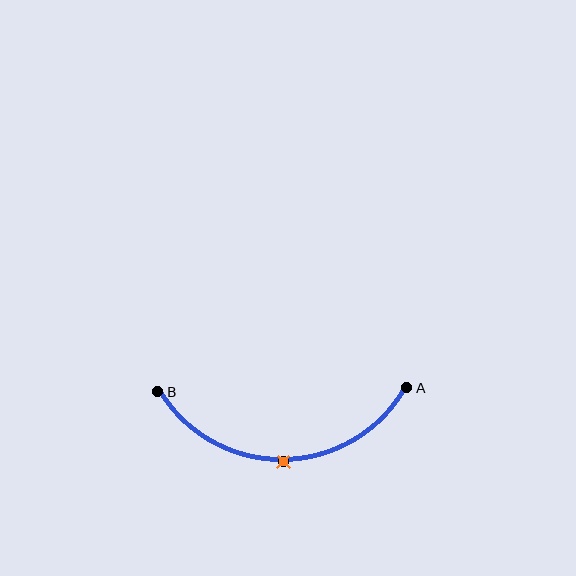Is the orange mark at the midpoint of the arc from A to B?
Yes. The orange mark lies on the arc at equal arc-length from both A and B — it is the arc midpoint.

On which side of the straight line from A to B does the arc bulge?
The arc bulges below the straight line connecting A and B.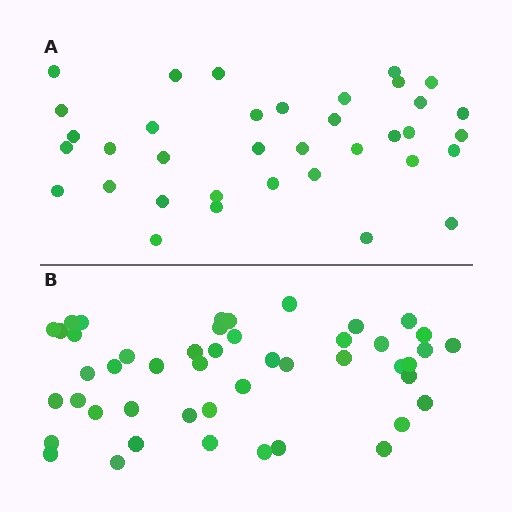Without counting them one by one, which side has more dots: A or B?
Region B (the bottom region) has more dots.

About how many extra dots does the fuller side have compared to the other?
Region B has roughly 12 or so more dots than region A.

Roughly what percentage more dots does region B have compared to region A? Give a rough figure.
About 30% more.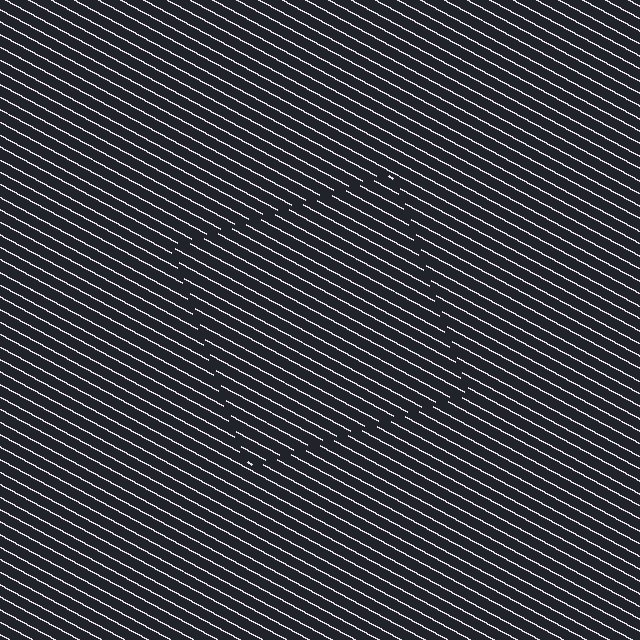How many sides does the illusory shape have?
4 sides — the line-ends trace a square.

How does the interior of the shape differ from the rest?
The interior of the shape contains the same grating, shifted by half a period — the contour is defined by the phase discontinuity where line-ends from the inner and outer gratings abut.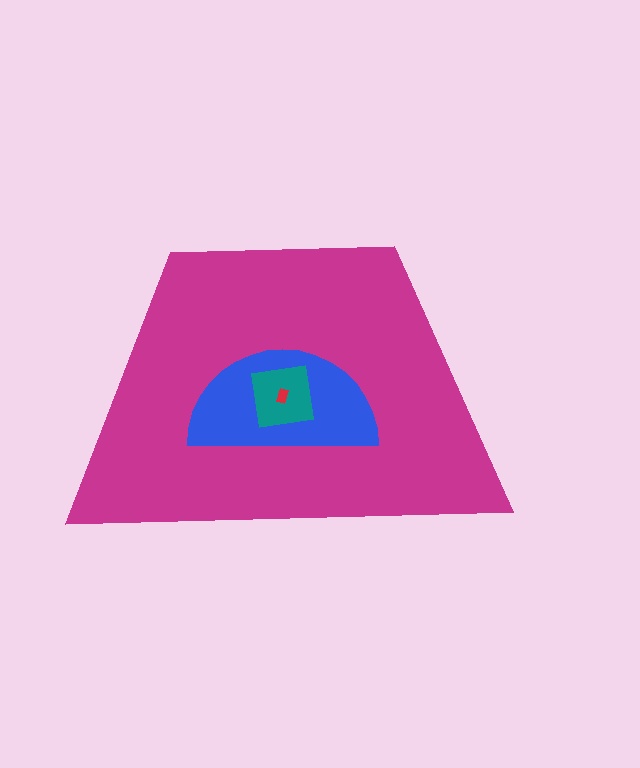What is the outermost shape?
The magenta trapezoid.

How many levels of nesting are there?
4.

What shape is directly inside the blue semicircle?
The teal square.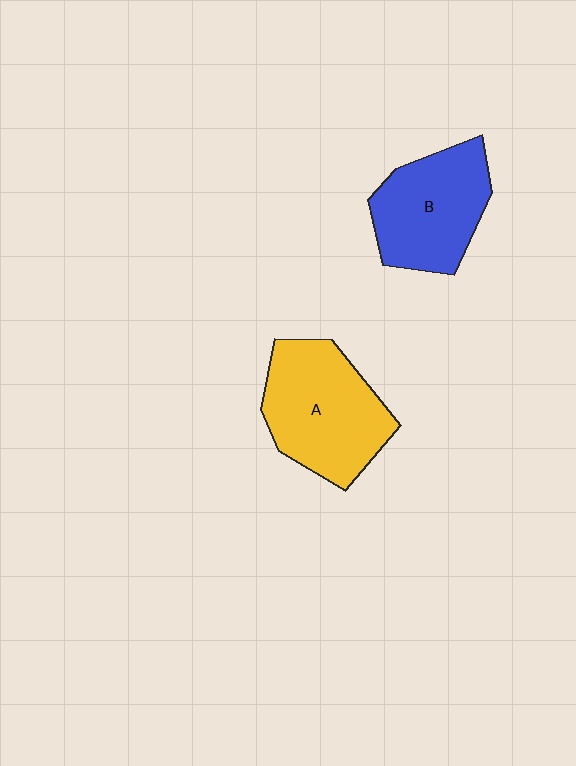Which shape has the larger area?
Shape A (yellow).